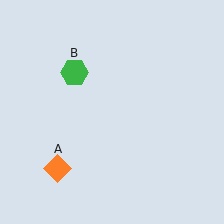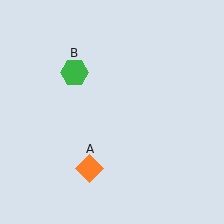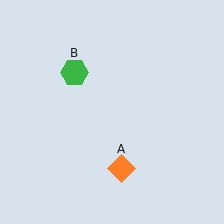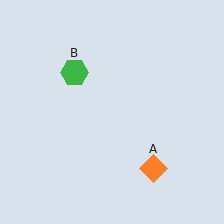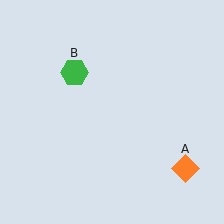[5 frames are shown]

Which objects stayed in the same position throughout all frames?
Green hexagon (object B) remained stationary.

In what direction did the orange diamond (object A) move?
The orange diamond (object A) moved right.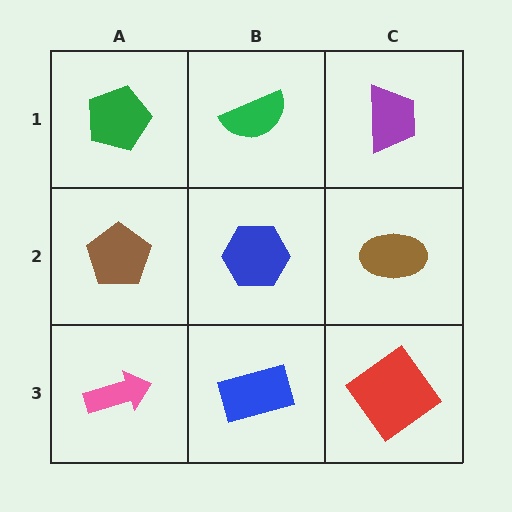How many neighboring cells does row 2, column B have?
4.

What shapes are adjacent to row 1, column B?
A blue hexagon (row 2, column B), a green pentagon (row 1, column A), a purple trapezoid (row 1, column C).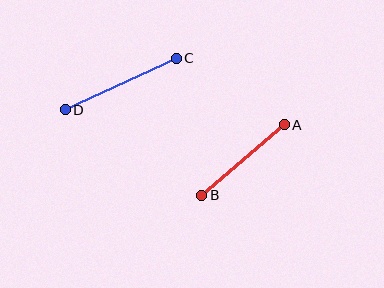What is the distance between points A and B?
The distance is approximately 109 pixels.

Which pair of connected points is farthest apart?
Points C and D are farthest apart.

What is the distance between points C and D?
The distance is approximately 122 pixels.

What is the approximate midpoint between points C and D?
The midpoint is at approximately (121, 84) pixels.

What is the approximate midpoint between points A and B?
The midpoint is at approximately (243, 160) pixels.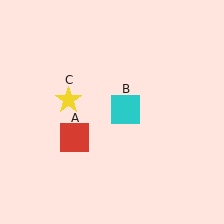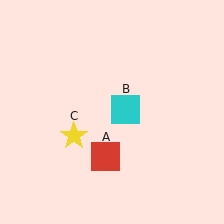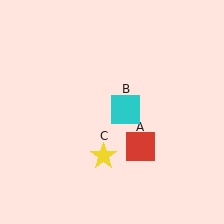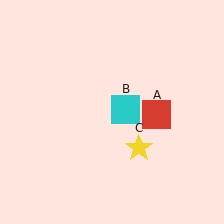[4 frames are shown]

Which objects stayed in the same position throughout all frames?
Cyan square (object B) remained stationary.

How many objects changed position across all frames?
2 objects changed position: red square (object A), yellow star (object C).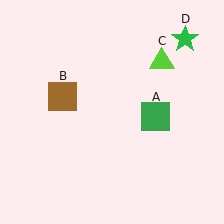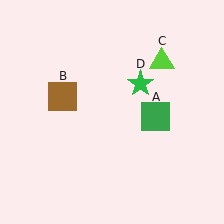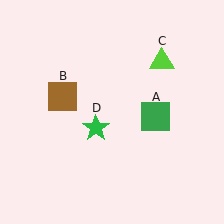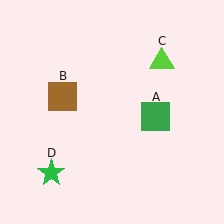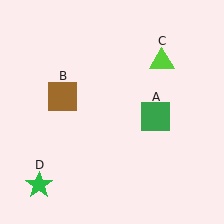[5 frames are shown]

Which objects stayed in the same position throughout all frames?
Green square (object A) and brown square (object B) and lime triangle (object C) remained stationary.